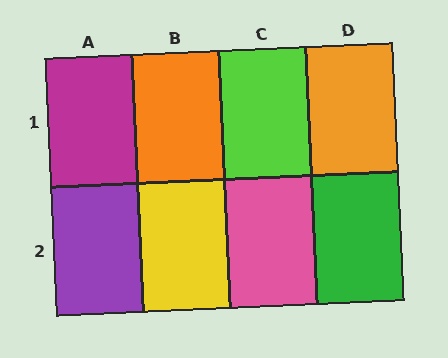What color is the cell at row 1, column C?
Lime.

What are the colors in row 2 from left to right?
Purple, yellow, pink, green.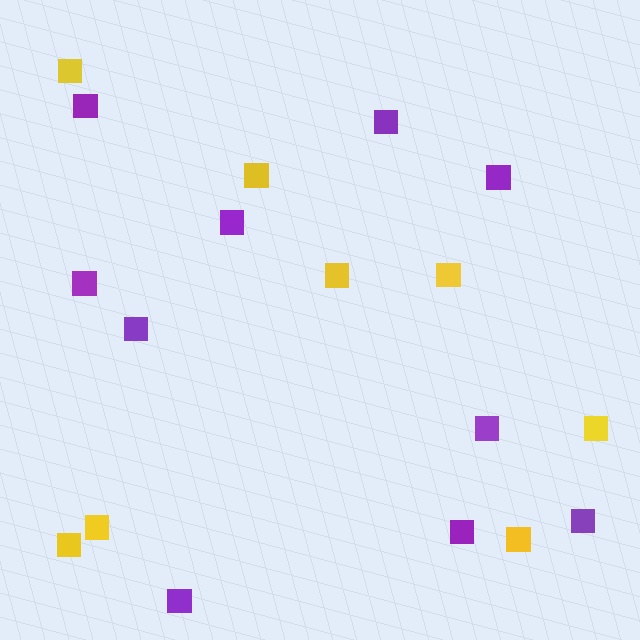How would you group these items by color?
There are 2 groups: one group of yellow squares (8) and one group of purple squares (10).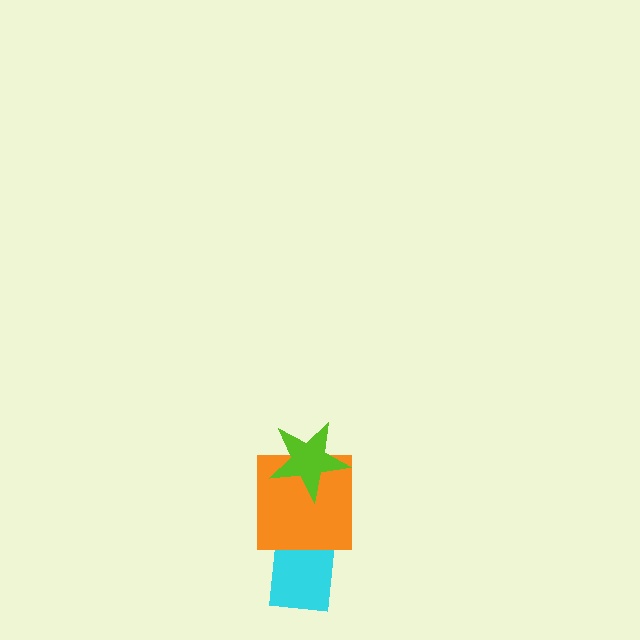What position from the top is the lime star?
The lime star is 1st from the top.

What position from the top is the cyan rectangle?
The cyan rectangle is 3rd from the top.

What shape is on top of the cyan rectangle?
The orange square is on top of the cyan rectangle.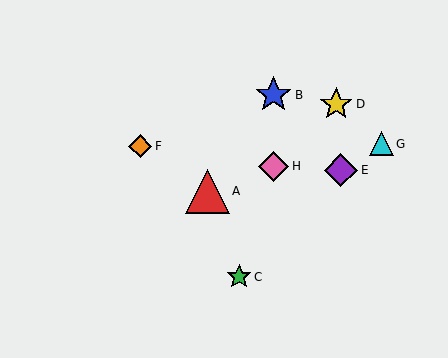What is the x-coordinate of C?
Object C is at x≈239.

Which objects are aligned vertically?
Objects B, H are aligned vertically.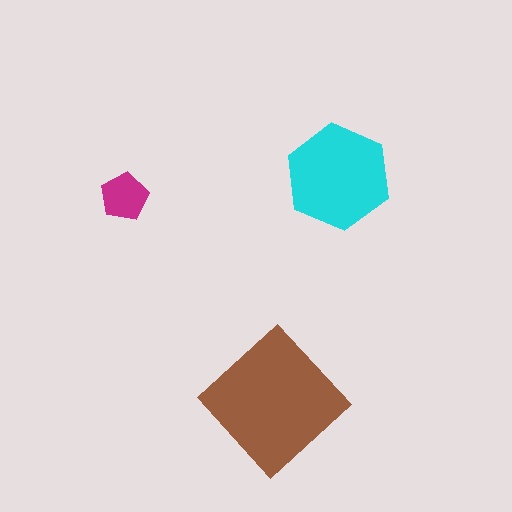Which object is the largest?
The brown diamond.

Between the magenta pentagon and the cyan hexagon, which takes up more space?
The cyan hexagon.